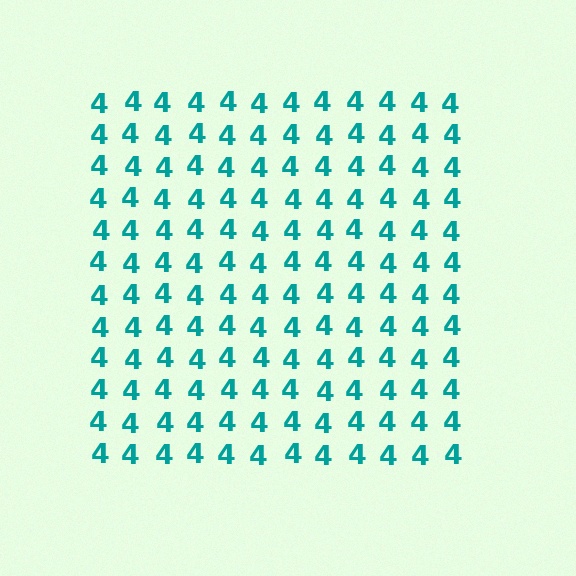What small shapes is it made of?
It is made of small digit 4's.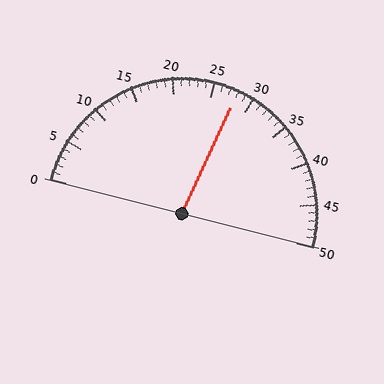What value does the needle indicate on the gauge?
The needle indicates approximately 28.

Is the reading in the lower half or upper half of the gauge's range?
The reading is in the upper half of the range (0 to 50).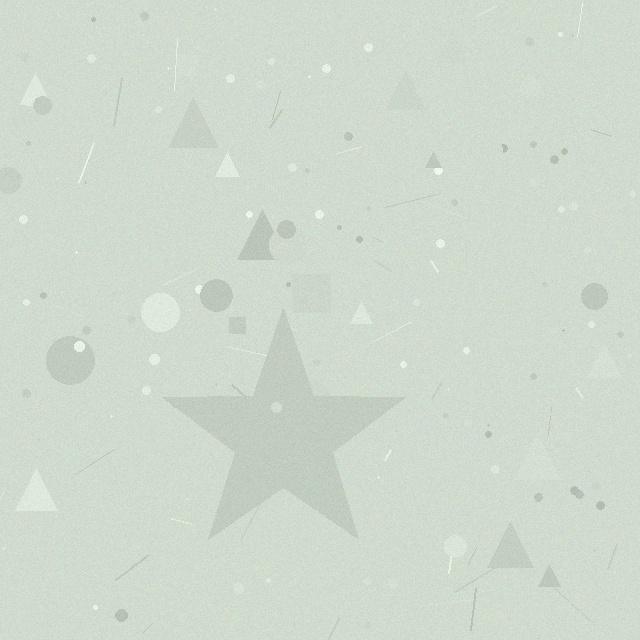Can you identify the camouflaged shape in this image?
The camouflaged shape is a star.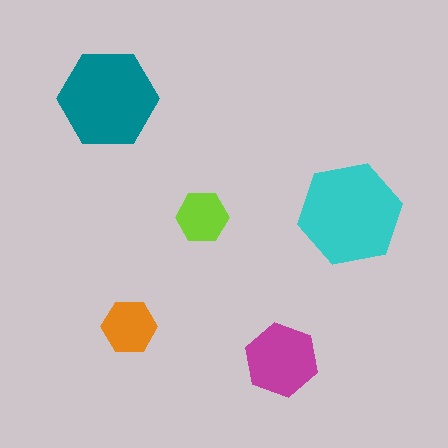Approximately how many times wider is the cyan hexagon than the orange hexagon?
About 2 times wider.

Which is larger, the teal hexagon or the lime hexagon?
The teal one.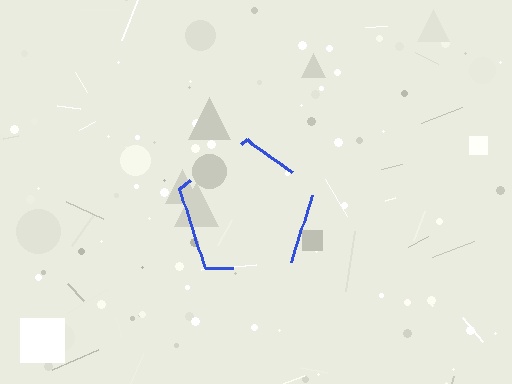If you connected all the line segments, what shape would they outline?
They would outline a pentagon.